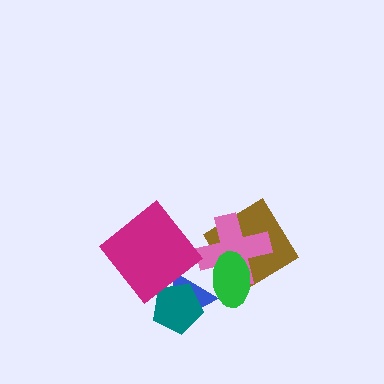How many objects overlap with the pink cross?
2 objects overlap with the pink cross.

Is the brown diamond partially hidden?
Yes, it is partially covered by another shape.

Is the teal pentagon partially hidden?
No, no other shape covers it.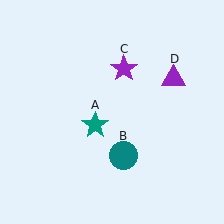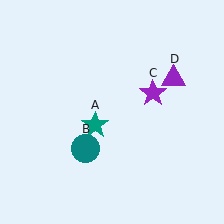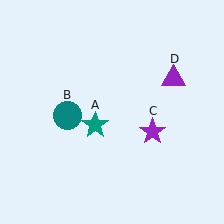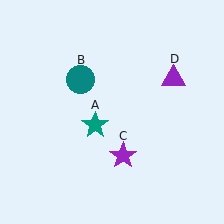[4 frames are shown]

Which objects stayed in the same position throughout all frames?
Teal star (object A) and purple triangle (object D) remained stationary.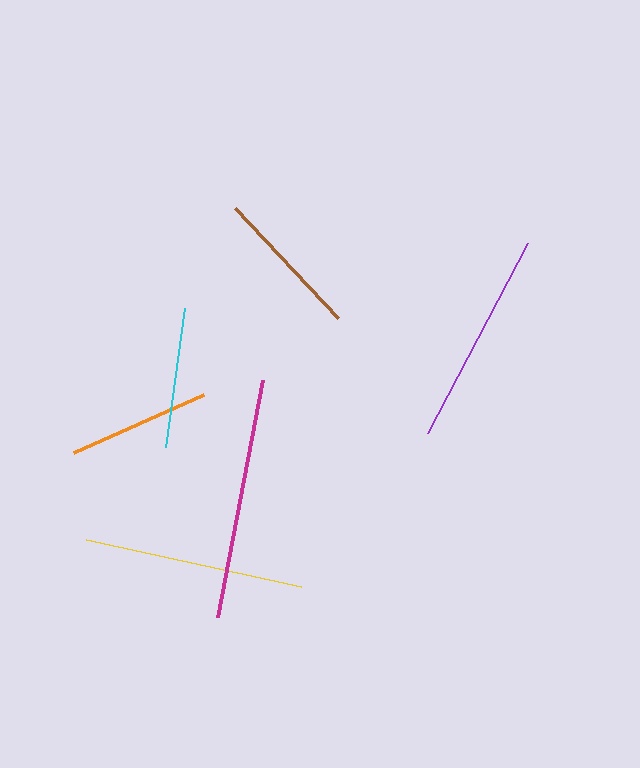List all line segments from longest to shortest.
From longest to shortest: magenta, yellow, purple, brown, orange, cyan.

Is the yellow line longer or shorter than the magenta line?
The magenta line is longer than the yellow line.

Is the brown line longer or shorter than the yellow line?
The yellow line is longer than the brown line.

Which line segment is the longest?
The magenta line is the longest at approximately 241 pixels.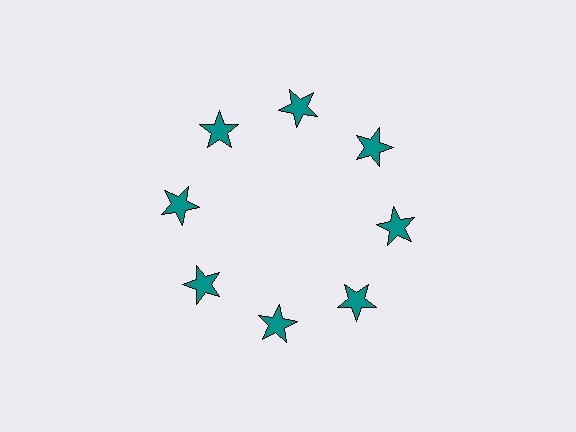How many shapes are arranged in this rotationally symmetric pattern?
There are 8 shapes, arranged in 8 groups of 1.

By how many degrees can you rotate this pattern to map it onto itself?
The pattern maps onto itself every 45 degrees of rotation.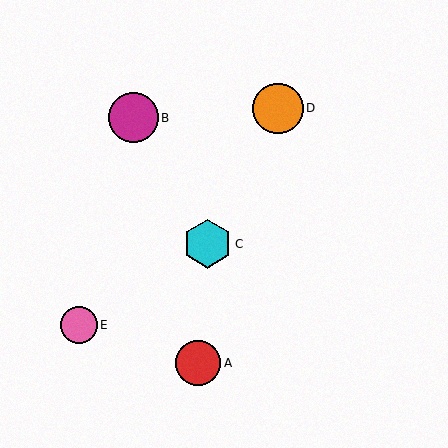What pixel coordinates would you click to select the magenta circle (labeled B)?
Click at (133, 118) to select the magenta circle B.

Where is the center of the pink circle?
The center of the pink circle is at (79, 325).